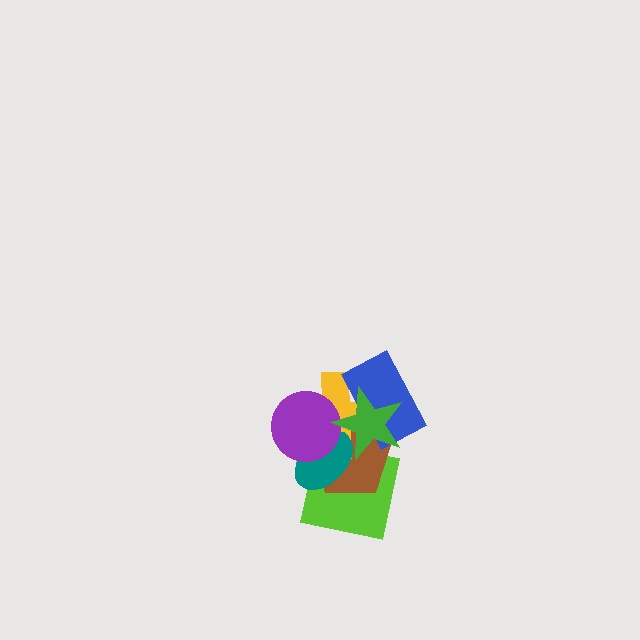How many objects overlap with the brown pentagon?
6 objects overlap with the brown pentagon.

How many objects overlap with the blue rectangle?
3 objects overlap with the blue rectangle.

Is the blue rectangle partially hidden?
Yes, it is partially covered by another shape.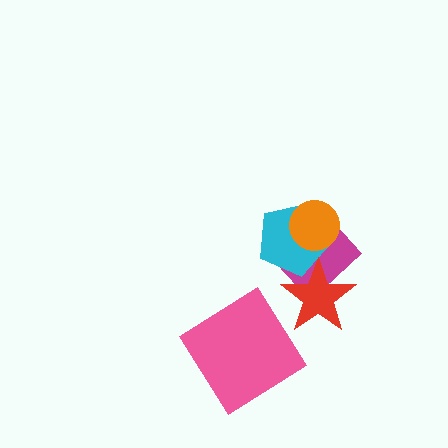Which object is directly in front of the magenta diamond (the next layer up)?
The cyan pentagon is directly in front of the magenta diamond.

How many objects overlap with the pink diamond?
0 objects overlap with the pink diamond.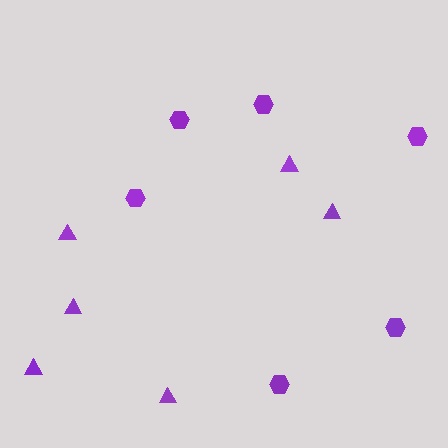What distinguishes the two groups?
There are 2 groups: one group of triangles (6) and one group of hexagons (6).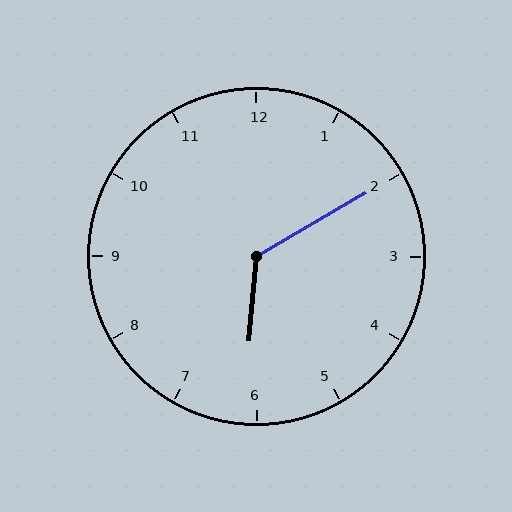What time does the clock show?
6:10.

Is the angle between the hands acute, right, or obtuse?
It is obtuse.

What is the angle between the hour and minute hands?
Approximately 125 degrees.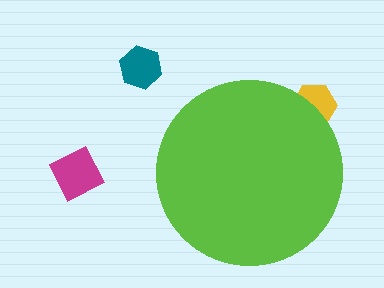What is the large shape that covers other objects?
A lime circle.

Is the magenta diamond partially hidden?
No, the magenta diamond is fully visible.